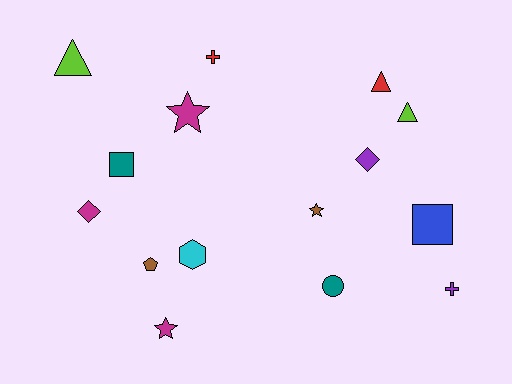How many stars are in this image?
There are 3 stars.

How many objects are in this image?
There are 15 objects.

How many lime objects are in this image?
There are 2 lime objects.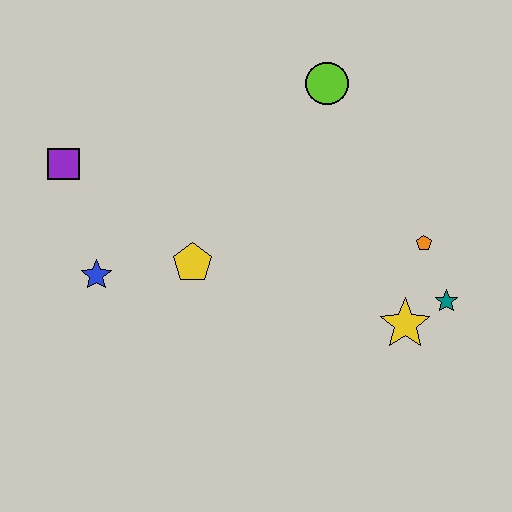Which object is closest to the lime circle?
The orange pentagon is closest to the lime circle.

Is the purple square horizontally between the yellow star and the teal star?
No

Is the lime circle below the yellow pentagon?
No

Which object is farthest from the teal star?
The purple square is farthest from the teal star.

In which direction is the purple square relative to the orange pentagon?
The purple square is to the left of the orange pentagon.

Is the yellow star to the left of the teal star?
Yes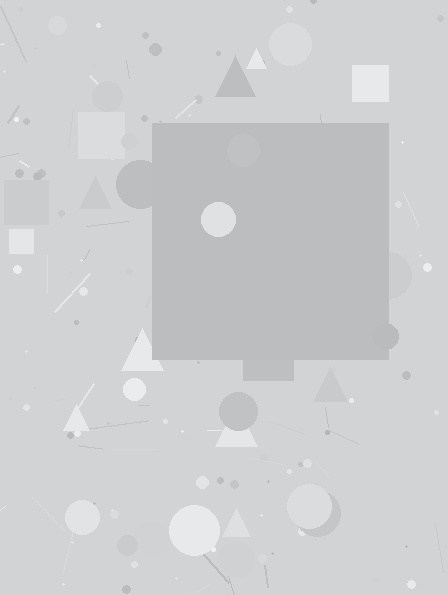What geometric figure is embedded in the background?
A square is embedded in the background.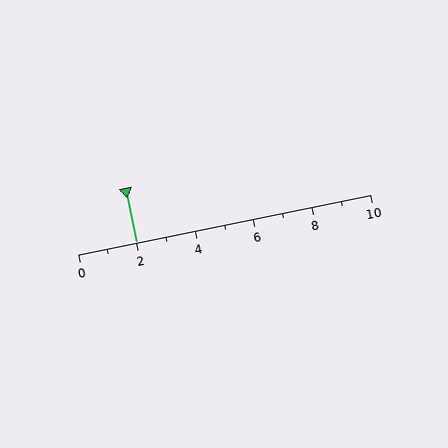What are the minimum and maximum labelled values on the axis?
The axis runs from 0 to 10.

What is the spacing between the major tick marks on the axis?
The major ticks are spaced 2 apart.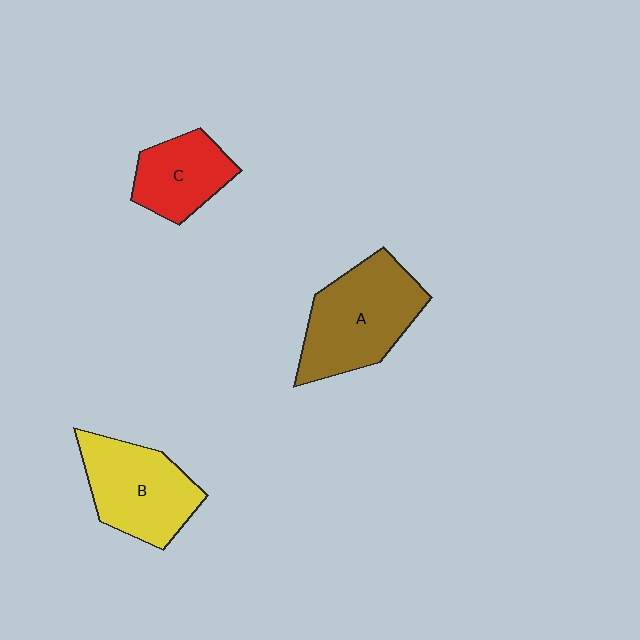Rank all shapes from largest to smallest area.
From largest to smallest: A (brown), B (yellow), C (red).